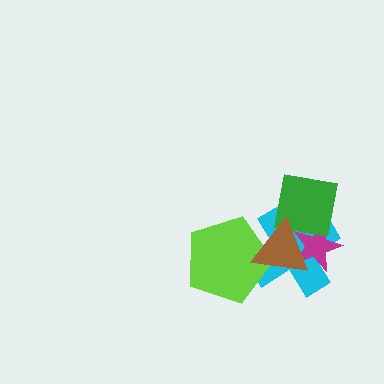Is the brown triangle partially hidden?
No, no other shape covers it.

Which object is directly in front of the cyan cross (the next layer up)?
The magenta star is directly in front of the cyan cross.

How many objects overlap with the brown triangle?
4 objects overlap with the brown triangle.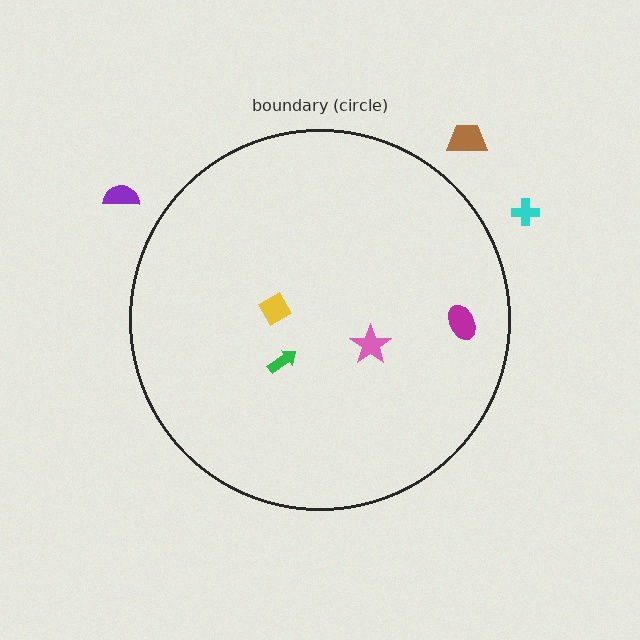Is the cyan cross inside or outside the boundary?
Outside.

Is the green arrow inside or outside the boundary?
Inside.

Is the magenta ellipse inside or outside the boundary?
Inside.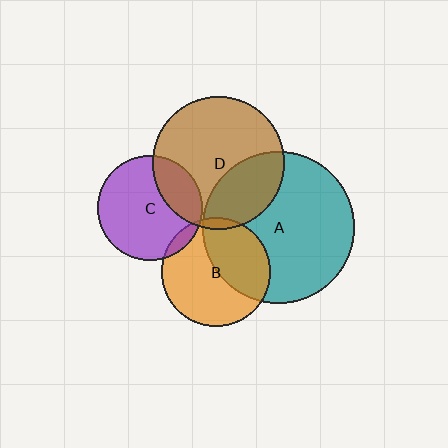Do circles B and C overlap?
Yes.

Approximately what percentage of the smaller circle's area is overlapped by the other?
Approximately 5%.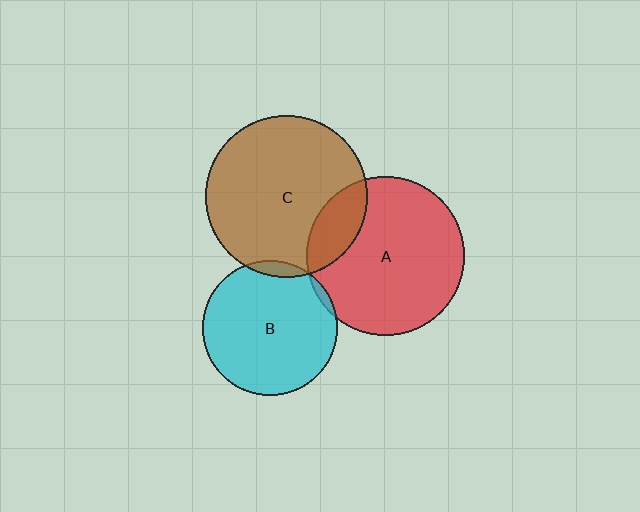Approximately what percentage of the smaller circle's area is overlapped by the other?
Approximately 15%.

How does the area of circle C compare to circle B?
Approximately 1.4 times.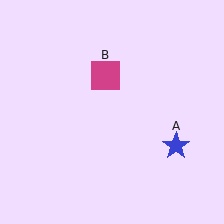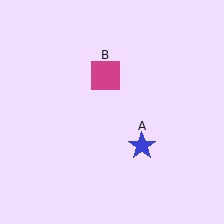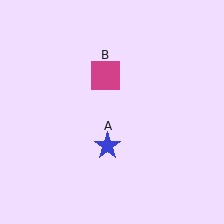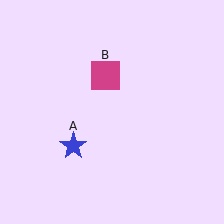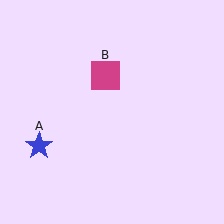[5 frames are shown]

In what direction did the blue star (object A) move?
The blue star (object A) moved left.